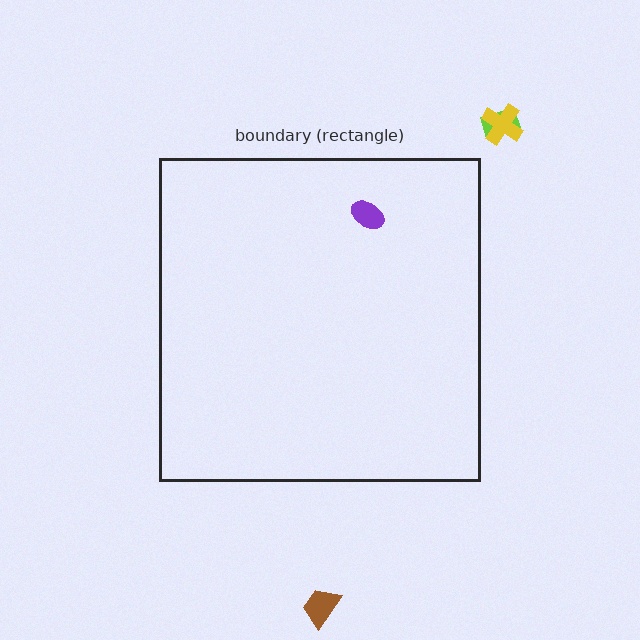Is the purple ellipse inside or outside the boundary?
Inside.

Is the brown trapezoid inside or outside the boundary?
Outside.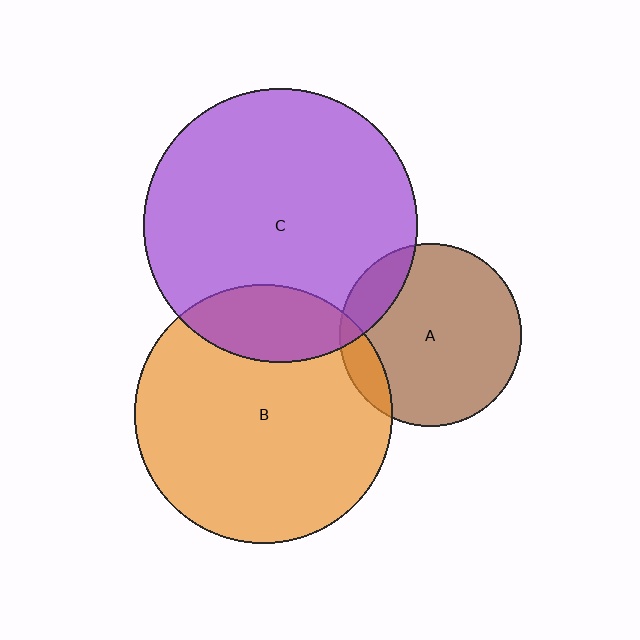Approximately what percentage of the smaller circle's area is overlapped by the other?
Approximately 15%.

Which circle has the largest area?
Circle C (purple).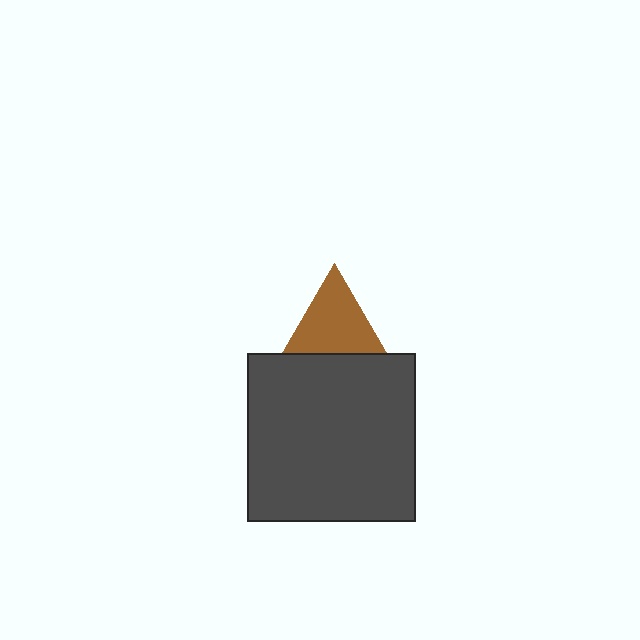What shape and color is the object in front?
The object in front is a dark gray square.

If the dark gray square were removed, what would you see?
You would see the complete brown triangle.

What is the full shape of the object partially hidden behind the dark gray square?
The partially hidden object is a brown triangle.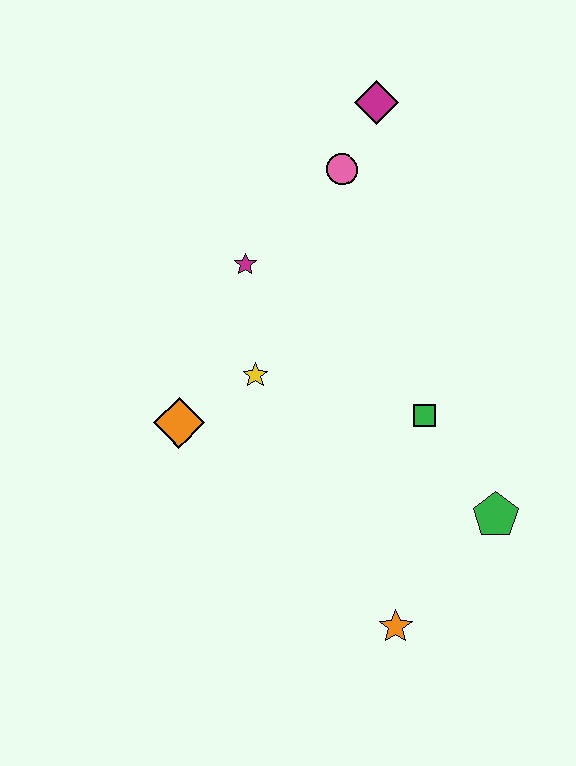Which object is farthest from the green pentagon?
The magenta diamond is farthest from the green pentagon.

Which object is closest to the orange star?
The green pentagon is closest to the orange star.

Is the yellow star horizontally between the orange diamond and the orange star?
Yes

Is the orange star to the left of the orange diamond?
No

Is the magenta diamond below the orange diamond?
No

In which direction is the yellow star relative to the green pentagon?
The yellow star is to the left of the green pentagon.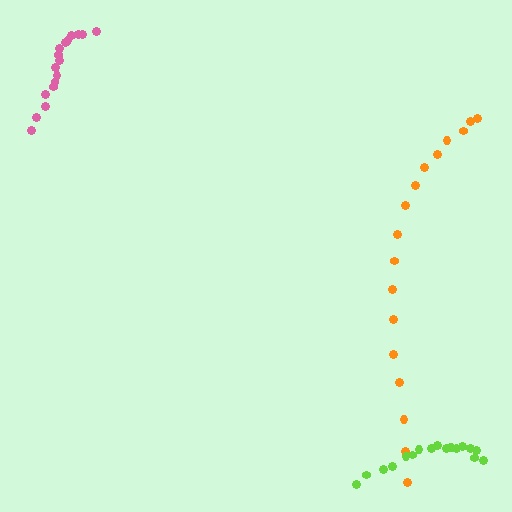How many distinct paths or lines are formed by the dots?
There are 3 distinct paths.